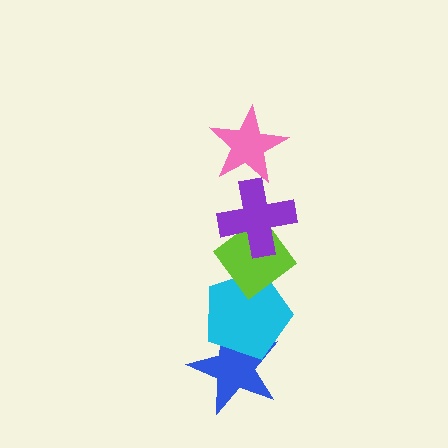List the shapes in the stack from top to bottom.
From top to bottom: the pink star, the purple cross, the lime diamond, the cyan pentagon, the blue star.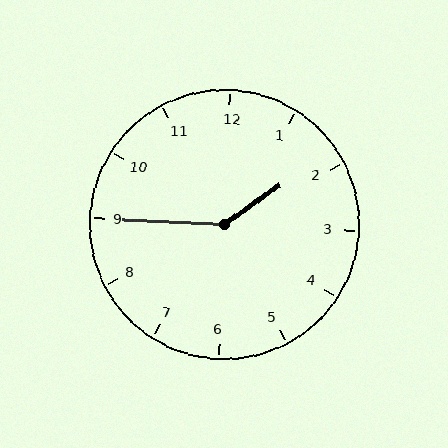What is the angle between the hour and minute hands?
Approximately 142 degrees.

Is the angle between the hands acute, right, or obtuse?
It is obtuse.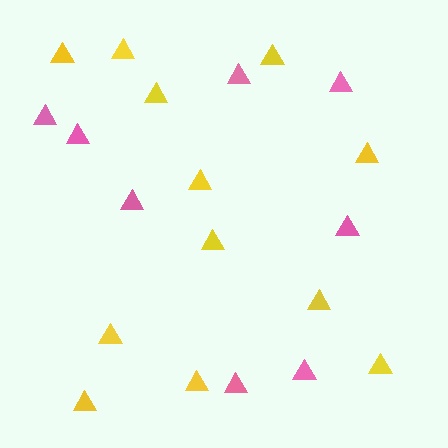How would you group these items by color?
There are 2 groups: one group of pink triangles (8) and one group of yellow triangles (12).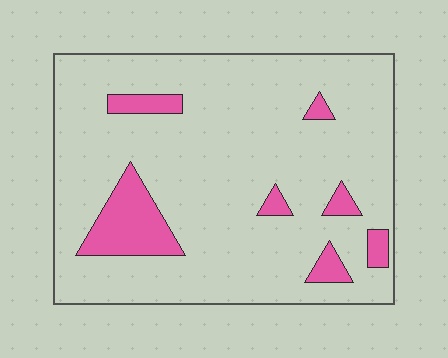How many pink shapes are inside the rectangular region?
7.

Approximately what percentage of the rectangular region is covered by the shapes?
Approximately 10%.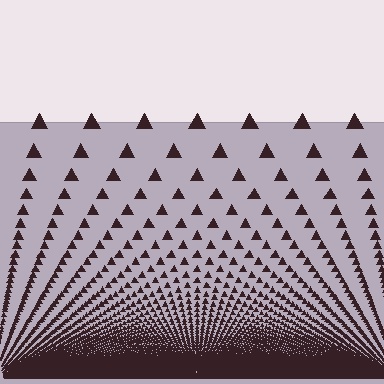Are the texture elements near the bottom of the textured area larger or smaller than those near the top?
Smaller. The gradient is inverted — elements near the bottom are smaller and denser.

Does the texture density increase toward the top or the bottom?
Density increases toward the bottom.